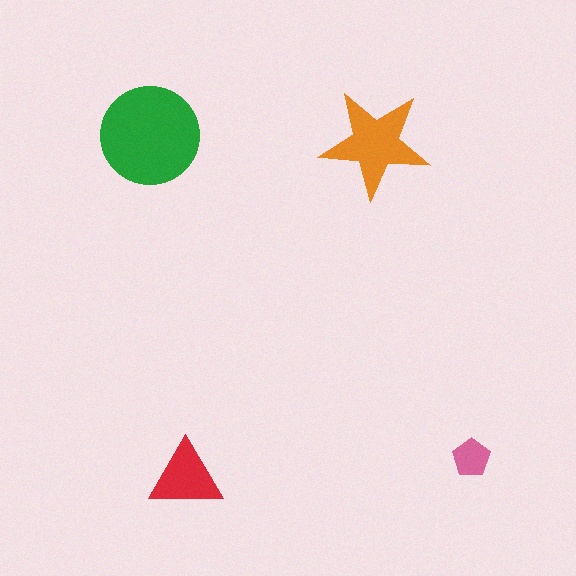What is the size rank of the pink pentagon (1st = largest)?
4th.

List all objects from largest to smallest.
The green circle, the orange star, the red triangle, the pink pentagon.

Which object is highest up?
The green circle is topmost.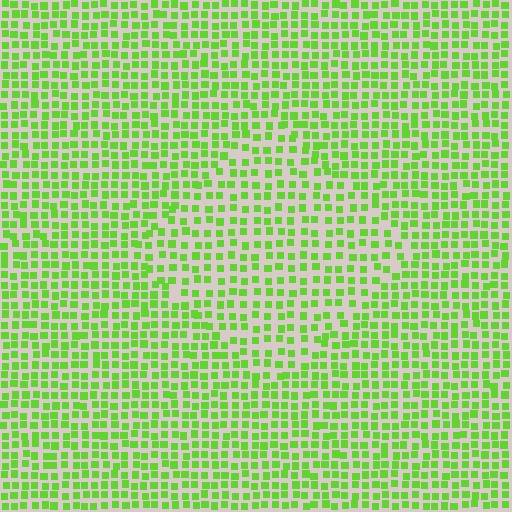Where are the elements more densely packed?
The elements are more densely packed outside the diamond boundary.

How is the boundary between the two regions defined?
The boundary is defined by a change in element density (approximately 1.4x ratio). All elements are the same color, size, and shape.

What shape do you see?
I see a diamond.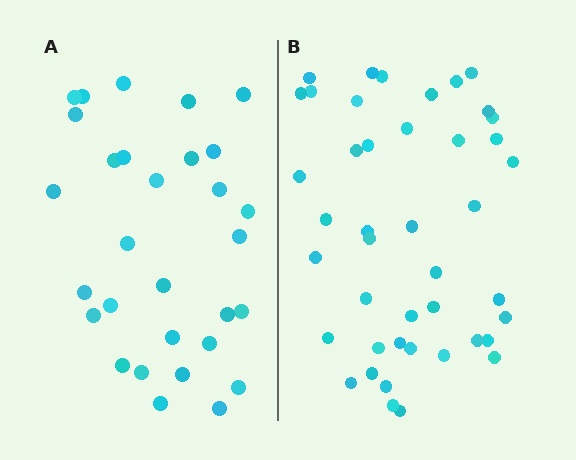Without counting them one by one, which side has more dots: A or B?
Region B (the right region) has more dots.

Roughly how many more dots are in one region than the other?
Region B has approximately 15 more dots than region A.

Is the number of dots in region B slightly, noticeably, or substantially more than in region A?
Region B has noticeably more, but not dramatically so. The ratio is roughly 1.4 to 1.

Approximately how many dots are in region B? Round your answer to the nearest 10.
About 40 dots. (The exact count is 43, which rounds to 40.)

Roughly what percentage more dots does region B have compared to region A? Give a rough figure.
About 45% more.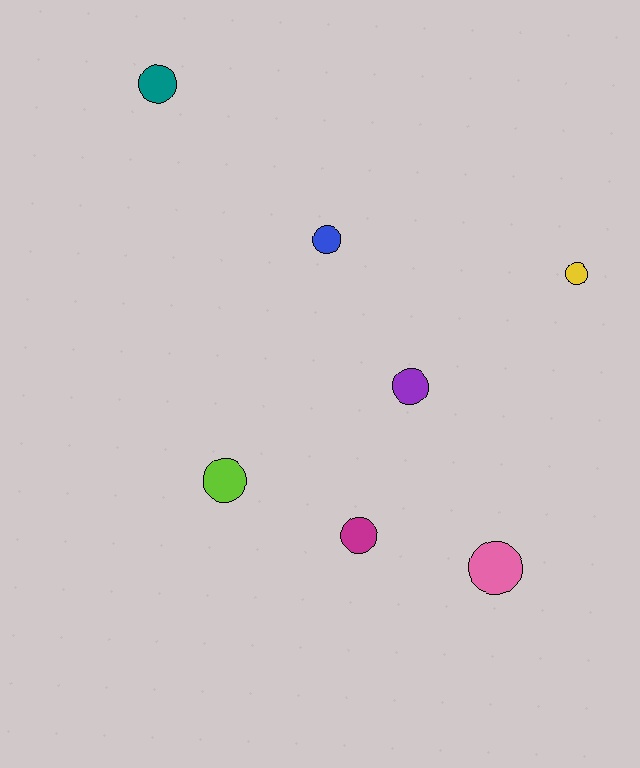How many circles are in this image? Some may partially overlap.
There are 7 circles.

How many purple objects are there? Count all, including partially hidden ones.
There is 1 purple object.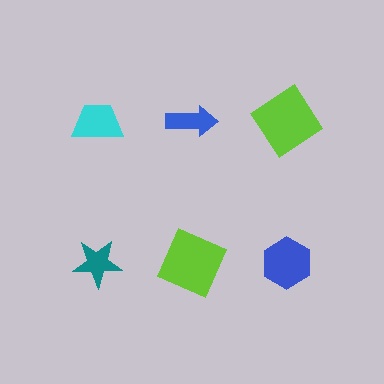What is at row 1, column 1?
A cyan trapezoid.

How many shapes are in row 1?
3 shapes.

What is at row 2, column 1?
A teal star.